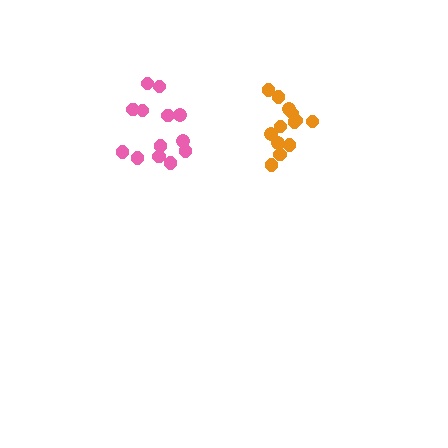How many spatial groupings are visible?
There are 2 spatial groupings.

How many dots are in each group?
Group 1: 13 dots, Group 2: 13 dots (26 total).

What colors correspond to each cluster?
The clusters are colored: orange, pink.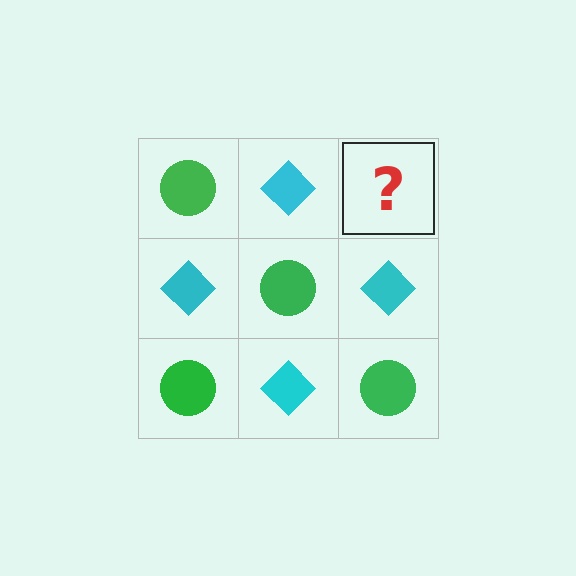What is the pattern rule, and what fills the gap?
The rule is that it alternates green circle and cyan diamond in a checkerboard pattern. The gap should be filled with a green circle.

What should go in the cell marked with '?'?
The missing cell should contain a green circle.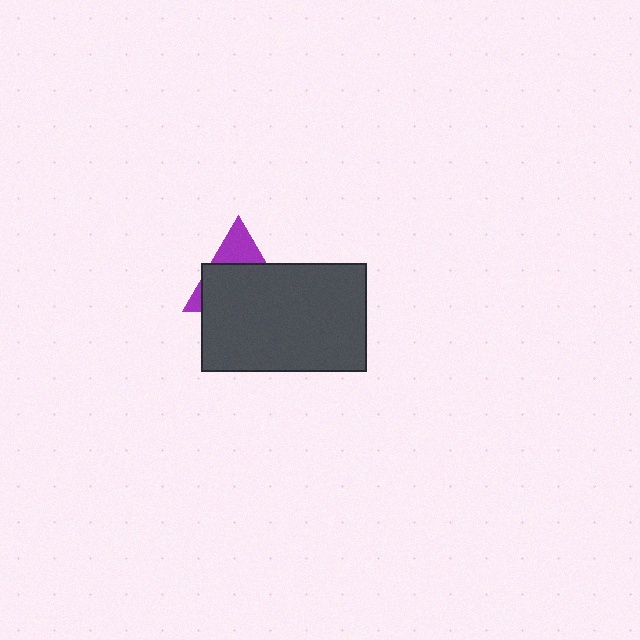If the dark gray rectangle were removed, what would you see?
You would see the complete purple triangle.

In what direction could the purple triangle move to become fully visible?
The purple triangle could move up. That would shift it out from behind the dark gray rectangle entirely.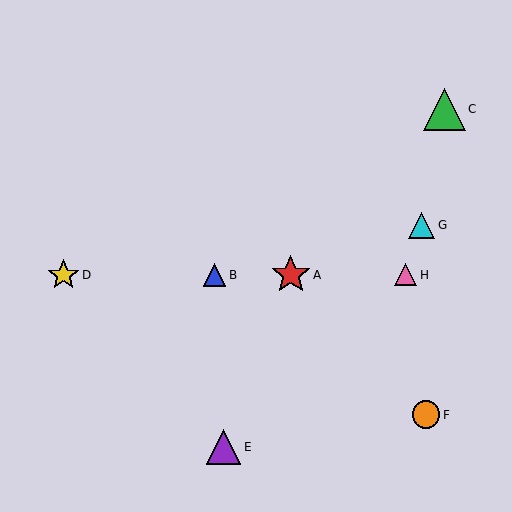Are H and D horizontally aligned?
Yes, both are at y≈275.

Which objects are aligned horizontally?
Objects A, B, D, H are aligned horizontally.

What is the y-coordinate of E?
Object E is at y≈447.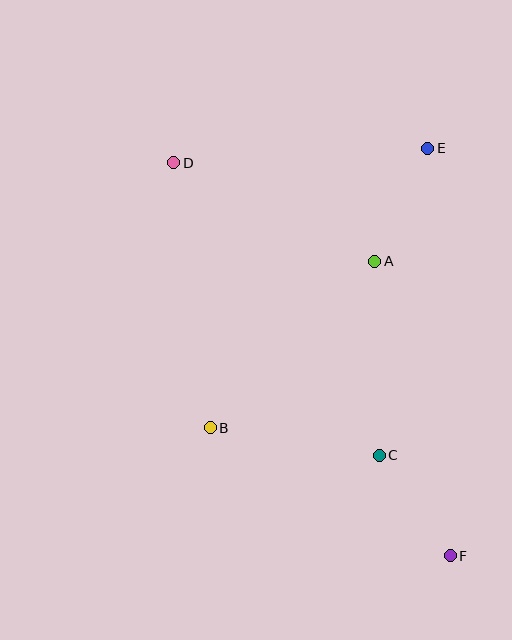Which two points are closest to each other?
Points C and F are closest to each other.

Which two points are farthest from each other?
Points D and F are farthest from each other.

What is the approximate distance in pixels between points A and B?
The distance between A and B is approximately 234 pixels.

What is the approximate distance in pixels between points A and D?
The distance between A and D is approximately 224 pixels.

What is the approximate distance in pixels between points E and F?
The distance between E and F is approximately 408 pixels.